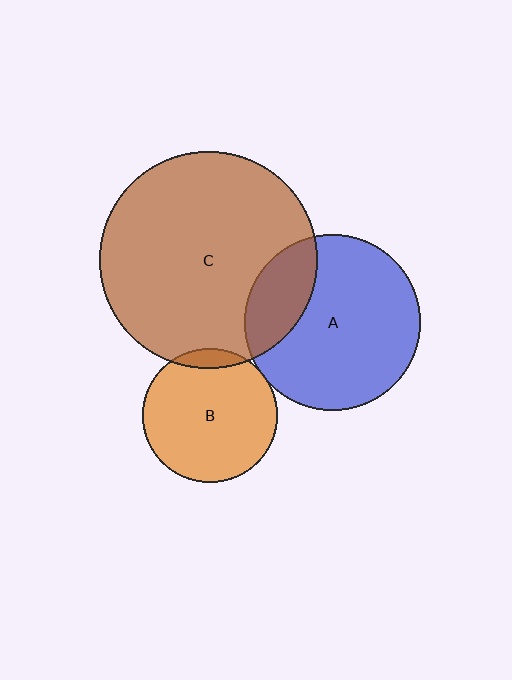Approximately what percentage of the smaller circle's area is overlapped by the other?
Approximately 25%.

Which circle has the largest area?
Circle C (brown).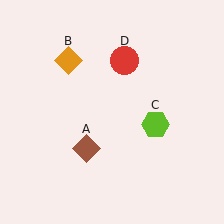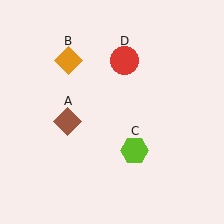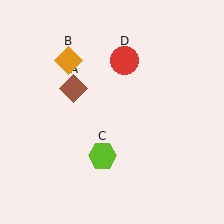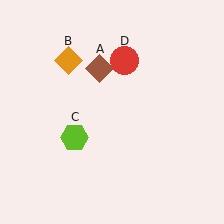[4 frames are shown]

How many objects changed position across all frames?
2 objects changed position: brown diamond (object A), lime hexagon (object C).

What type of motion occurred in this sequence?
The brown diamond (object A), lime hexagon (object C) rotated clockwise around the center of the scene.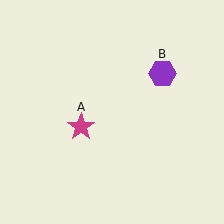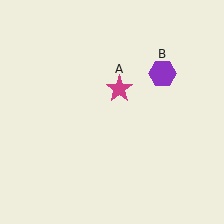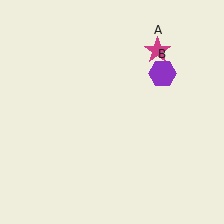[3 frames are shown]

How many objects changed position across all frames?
1 object changed position: magenta star (object A).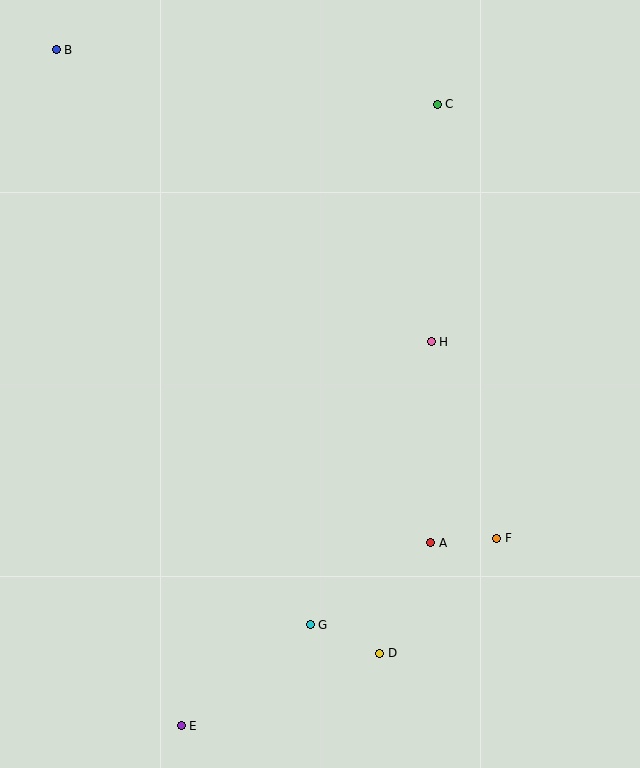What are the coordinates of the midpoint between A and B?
The midpoint between A and B is at (244, 296).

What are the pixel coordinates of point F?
Point F is at (497, 538).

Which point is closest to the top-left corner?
Point B is closest to the top-left corner.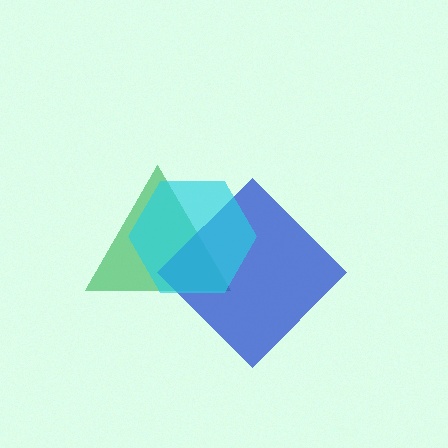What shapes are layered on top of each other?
The layered shapes are: a green triangle, a blue diamond, a cyan hexagon.